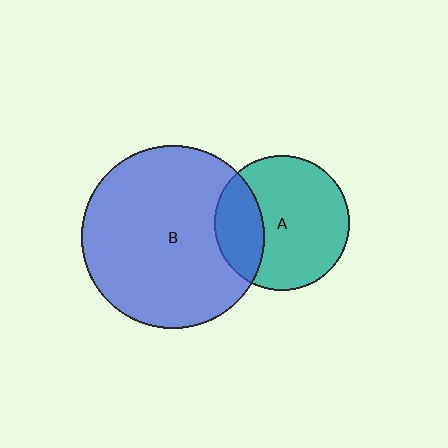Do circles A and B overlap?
Yes.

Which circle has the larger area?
Circle B (blue).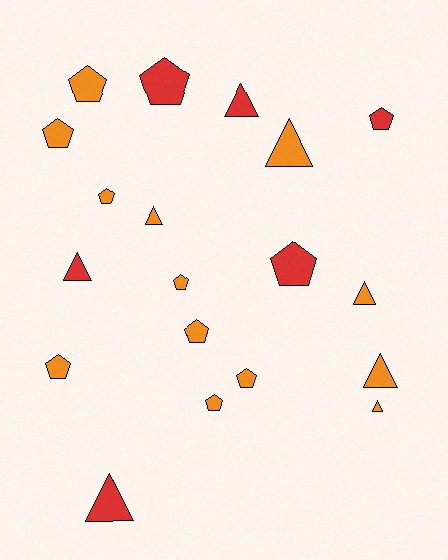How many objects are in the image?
There are 19 objects.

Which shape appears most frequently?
Pentagon, with 11 objects.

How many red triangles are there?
There are 3 red triangles.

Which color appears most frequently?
Orange, with 13 objects.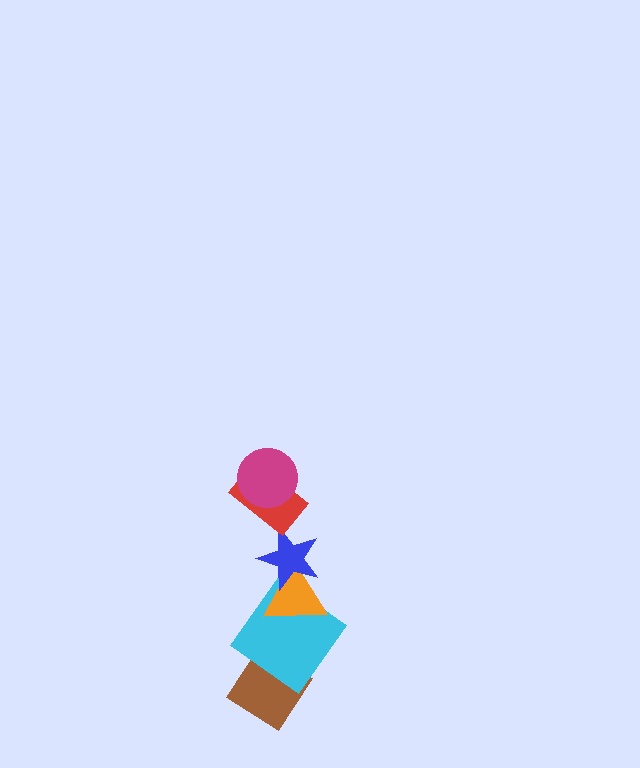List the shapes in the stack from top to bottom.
From top to bottom: the magenta circle, the red rectangle, the blue star, the orange triangle, the cyan diamond, the brown diamond.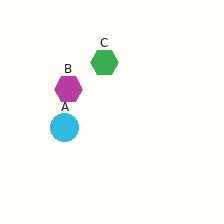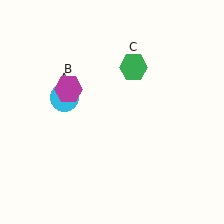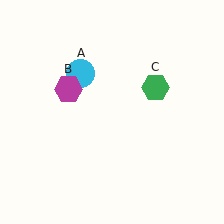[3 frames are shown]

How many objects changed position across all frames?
2 objects changed position: cyan circle (object A), green hexagon (object C).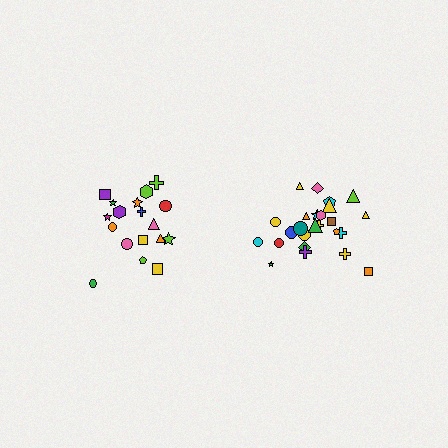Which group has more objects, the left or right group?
The right group.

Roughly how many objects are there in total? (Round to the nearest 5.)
Roughly 45 objects in total.